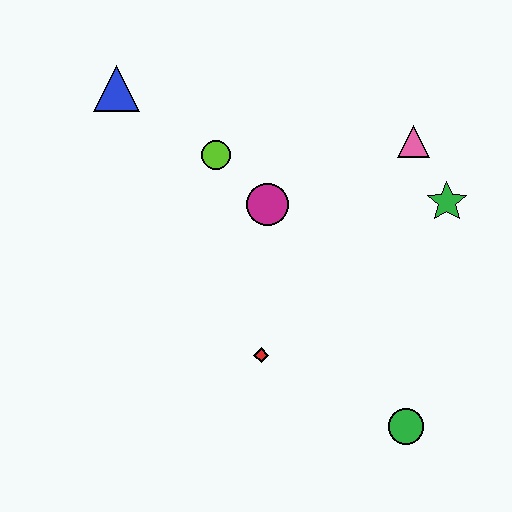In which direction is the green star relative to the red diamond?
The green star is to the right of the red diamond.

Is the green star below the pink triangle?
Yes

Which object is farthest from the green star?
The blue triangle is farthest from the green star.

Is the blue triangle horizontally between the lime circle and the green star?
No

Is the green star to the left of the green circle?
No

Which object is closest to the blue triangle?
The lime circle is closest to the blue triangle.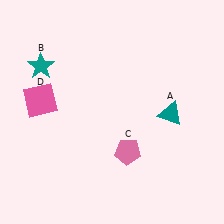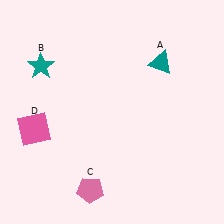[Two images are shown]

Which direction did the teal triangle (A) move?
The teal triangle (A) moved up.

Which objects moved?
The objects that moved are: the teal triangle (A), the pink pentagon (C), the pink square (D).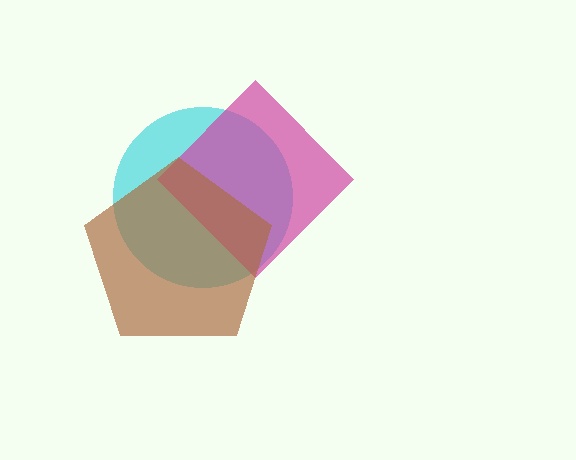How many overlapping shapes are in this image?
There are 3 overlapping shapes in the image.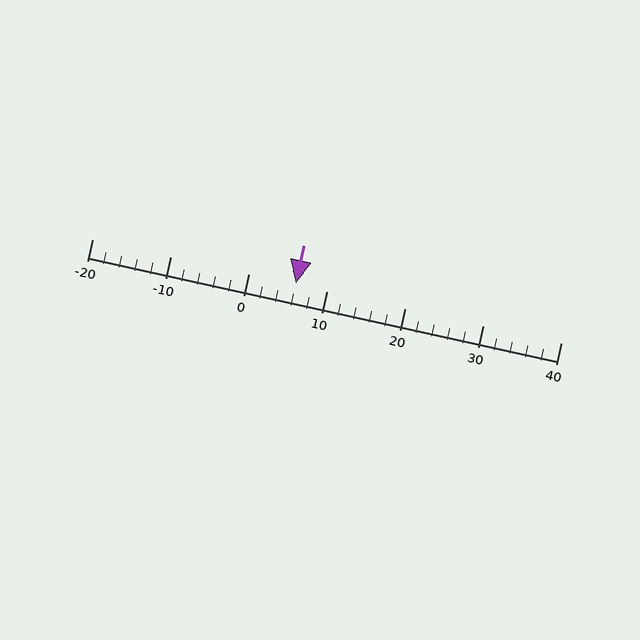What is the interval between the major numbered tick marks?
The major tick marks are spaced 10 units apart.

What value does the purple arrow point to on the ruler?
The purple arrow points to approximately 6.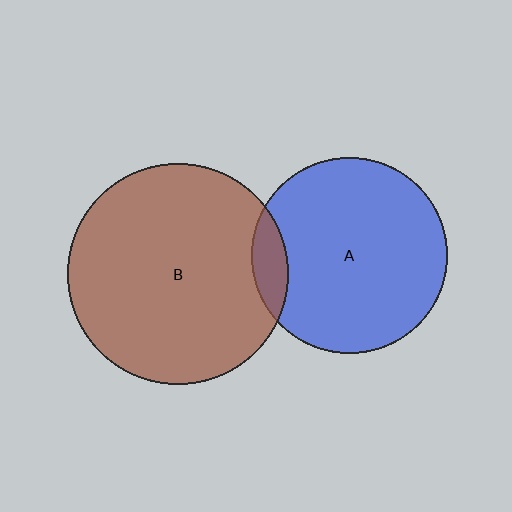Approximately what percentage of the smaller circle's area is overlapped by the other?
Approximately 10%.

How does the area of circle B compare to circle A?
Approximately 1.3 times.